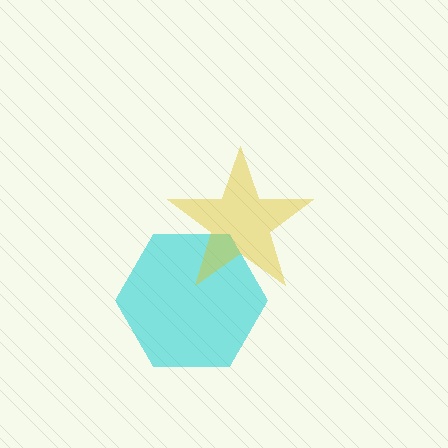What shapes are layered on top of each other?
The layered shapes are: a cyan hexagon, a yellow star.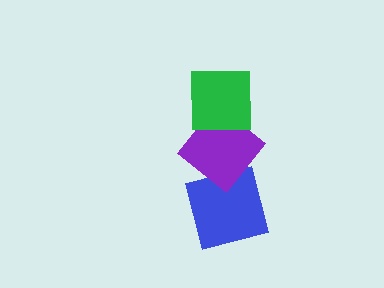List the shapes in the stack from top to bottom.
From top to bottom: the green square, the purple diamond, the blue square.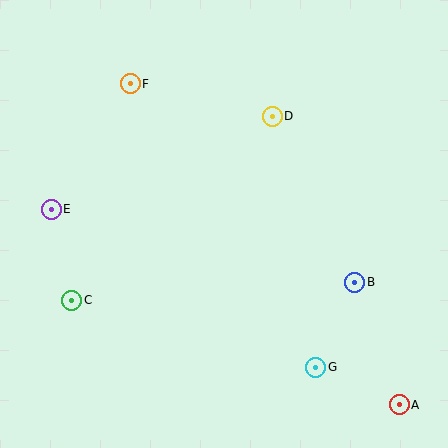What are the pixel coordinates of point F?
Point F is at (130, 84).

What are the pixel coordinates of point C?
Point C is at (72, 300).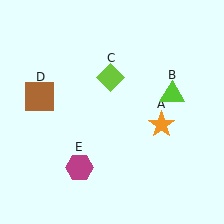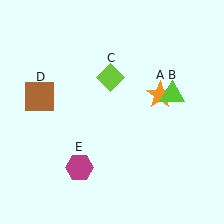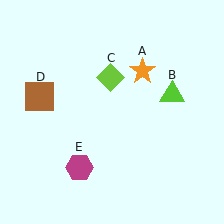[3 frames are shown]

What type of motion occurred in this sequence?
The orange star (object A) rotated counterclockwise around the center of the scene.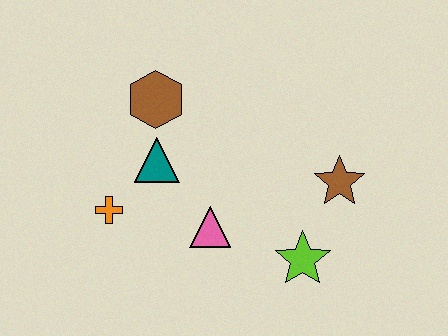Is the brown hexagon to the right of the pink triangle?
No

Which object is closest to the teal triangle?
The brown hexagon is closest to the teal triangle.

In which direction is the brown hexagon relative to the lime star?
The brown hexagon is above the lime star.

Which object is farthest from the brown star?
The orange cross is farthest from the brown star.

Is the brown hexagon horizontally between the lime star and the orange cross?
Yes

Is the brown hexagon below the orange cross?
No